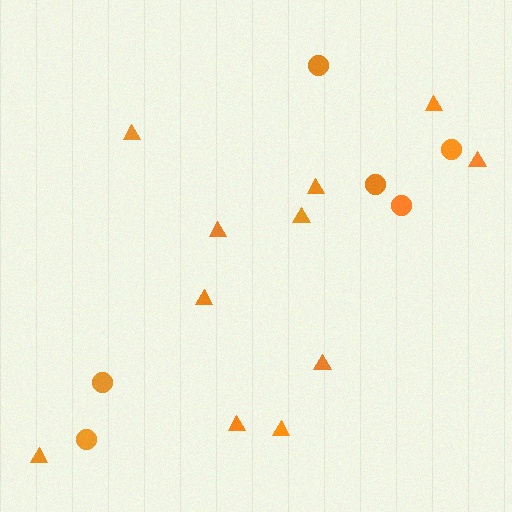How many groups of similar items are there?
There are 2 groups: one group of circles (6) and one group of triangles (11).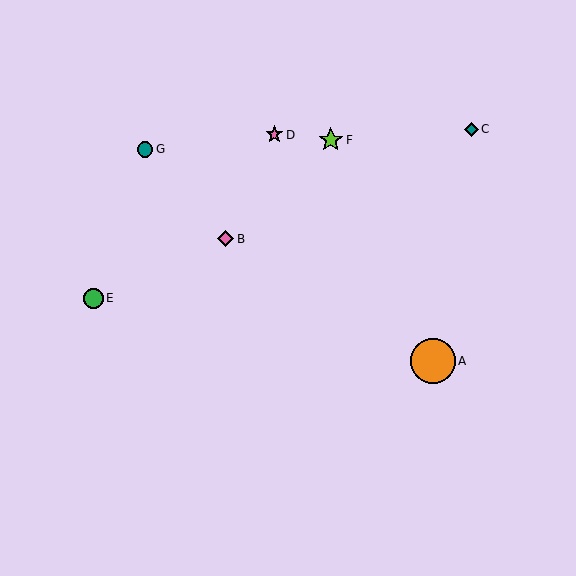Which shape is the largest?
The orange circle (labeled A) is the largest.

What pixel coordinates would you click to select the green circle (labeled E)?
Click at (93, 298) to select the green circle E.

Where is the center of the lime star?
The center of the lime star is at (331, 140).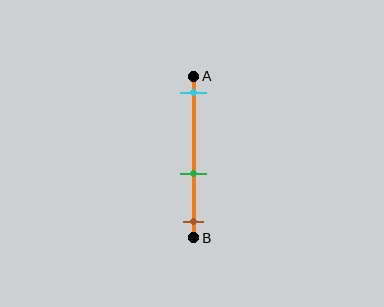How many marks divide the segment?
There are 3 marks dividing the segment.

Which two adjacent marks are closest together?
The green and brown marks are the closest adjacent pair.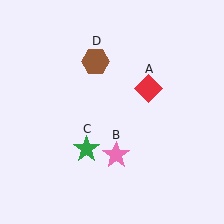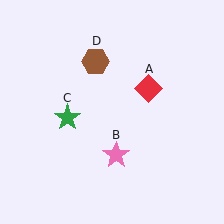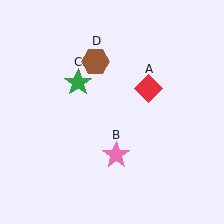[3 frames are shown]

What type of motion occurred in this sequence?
The green star (object C) rotated clockwise around the center of the scene.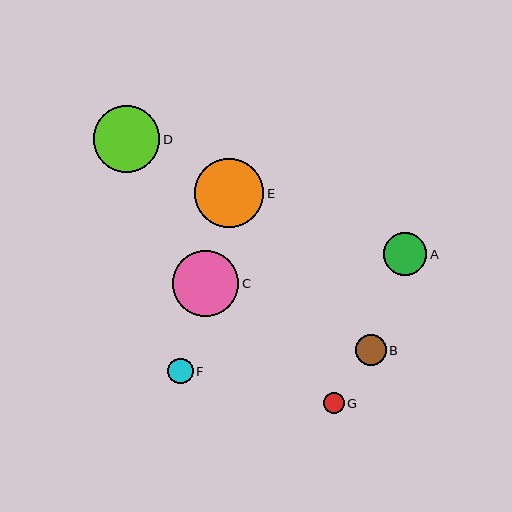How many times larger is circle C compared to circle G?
Circle C is approximately 3.2 times the size of circle G.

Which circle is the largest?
Circle E is the largest with a size of approximately 69 pixels.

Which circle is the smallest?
Circle G is the smallest with a size of approximately 21 pixels.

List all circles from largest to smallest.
From largest to smallest: E, D, C, A, B, F, G.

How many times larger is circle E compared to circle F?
Circle E is approximately 2.7 times the size of circle F.